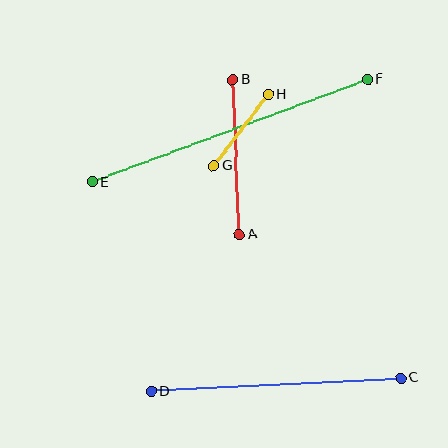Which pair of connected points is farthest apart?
Points E and F are farthest apart.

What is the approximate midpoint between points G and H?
The midpoint is at approximately (241, 130) pixels.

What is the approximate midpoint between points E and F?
The midpoint is at approximately (230, 131) pixels.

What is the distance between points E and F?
The distance is approximately 294 pixels.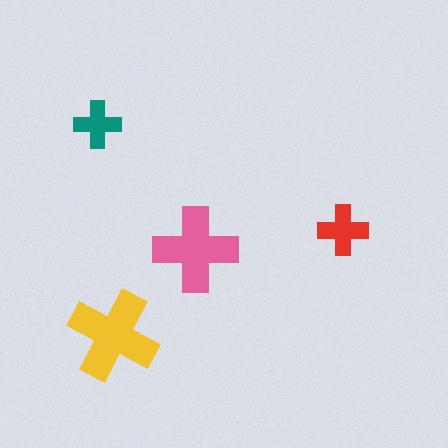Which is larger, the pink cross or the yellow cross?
The yellow one.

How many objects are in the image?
There are 4 objects in the image.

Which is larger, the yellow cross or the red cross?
The yellow one.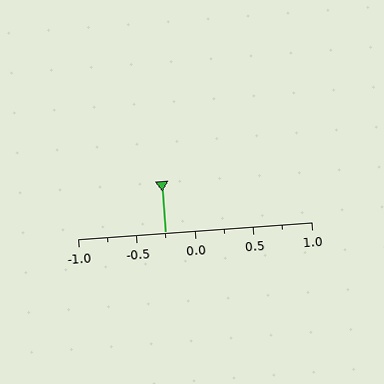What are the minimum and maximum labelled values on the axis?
The axis runs from -1.0 to 1.0.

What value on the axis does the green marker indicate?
The marker indicates approximately -0.25.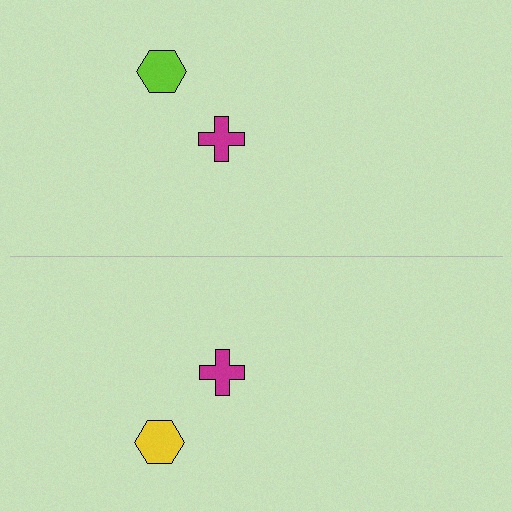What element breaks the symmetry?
The yellow hexagon on the bottom side breaks the symmetry — its mirror counterpart is lime.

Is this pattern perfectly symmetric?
No, the pattern is not perfectly symmetric. The yellow hexagon on the bottom side breaks the symmetry — its mirror counterpart is lime.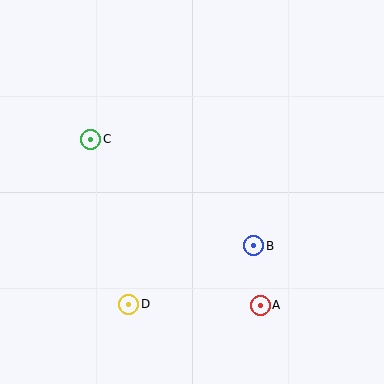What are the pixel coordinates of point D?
Point D is at (129, 304).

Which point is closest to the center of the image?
Point B at (254, 246) is closest to the center.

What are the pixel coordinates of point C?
Point C is at (91, 139).